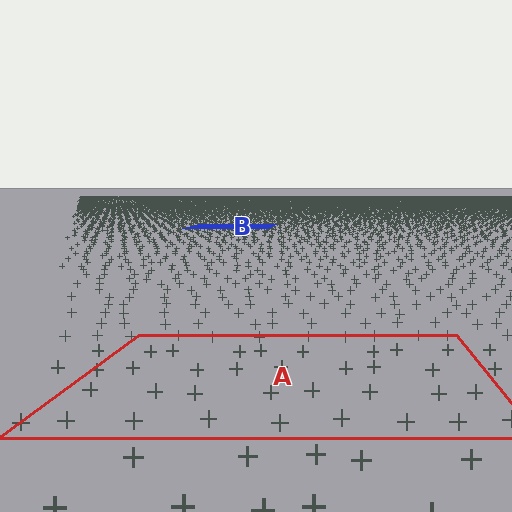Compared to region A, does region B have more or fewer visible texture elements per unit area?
Region B has more texture elements per unit area — they are packed more densely because it is farther away.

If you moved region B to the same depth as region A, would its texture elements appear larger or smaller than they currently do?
They would appear larger. At a closer depth, the same texture elements are projected at a bigger on-screen size.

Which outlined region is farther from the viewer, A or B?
Region B is farther from the viewer — the texture elements inside it appear smaller and more densely packed.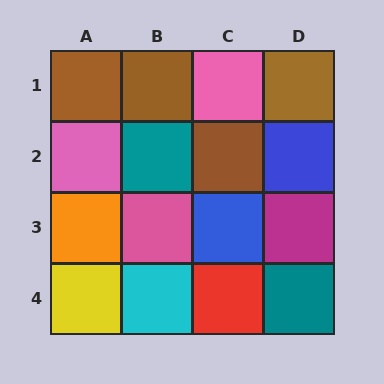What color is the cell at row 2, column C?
Brown.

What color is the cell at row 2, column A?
Pink.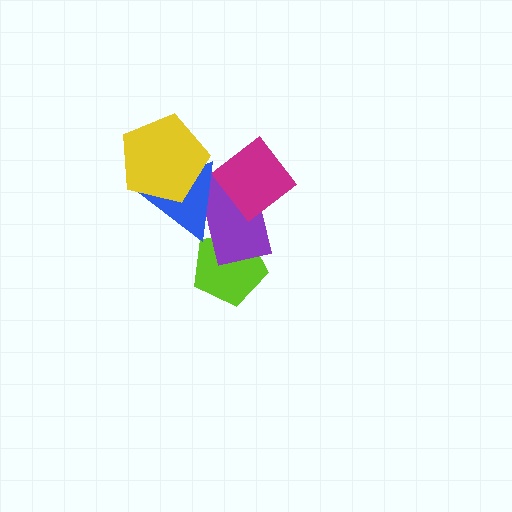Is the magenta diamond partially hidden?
No, no other shape covers it.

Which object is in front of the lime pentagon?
The purple rectangle is in front of the lime pentagon.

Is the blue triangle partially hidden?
Yes, it is partially covered by another shape.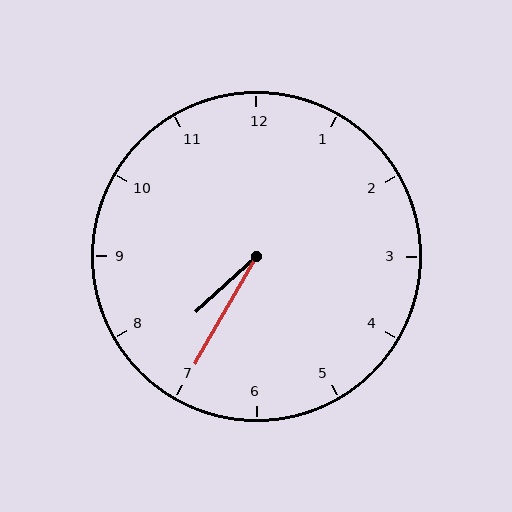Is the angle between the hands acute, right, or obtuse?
It is acute.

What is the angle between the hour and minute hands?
Approximately 18 degrees.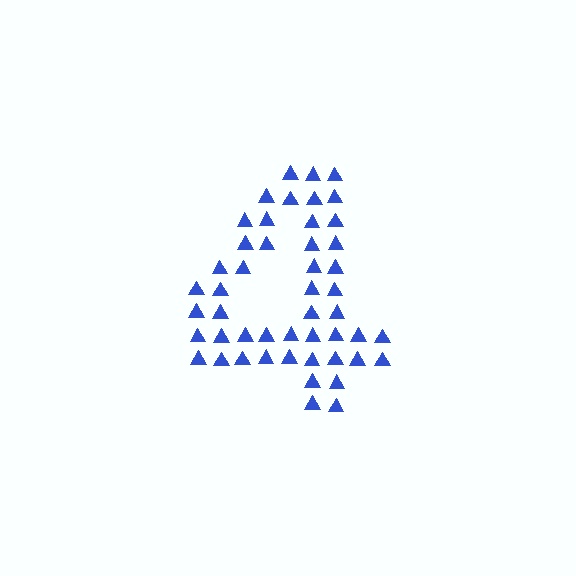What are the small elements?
The small elements are triangles.